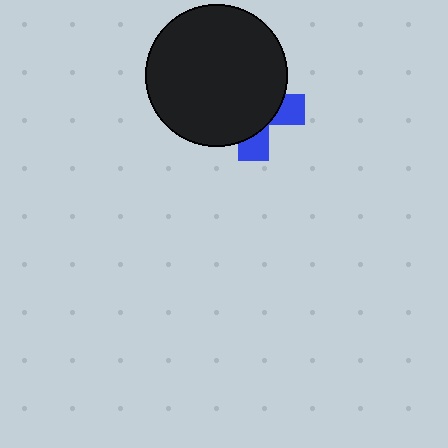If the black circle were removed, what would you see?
You would see the complete blue cross.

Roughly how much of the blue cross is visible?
A small part of it is visible (roughly 31%).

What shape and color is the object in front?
The object in front is a black circle.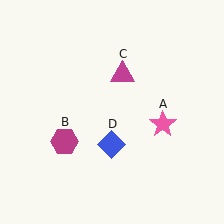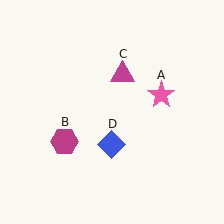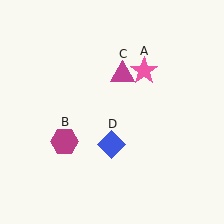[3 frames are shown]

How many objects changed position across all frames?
1 object changed position: pink star (object A).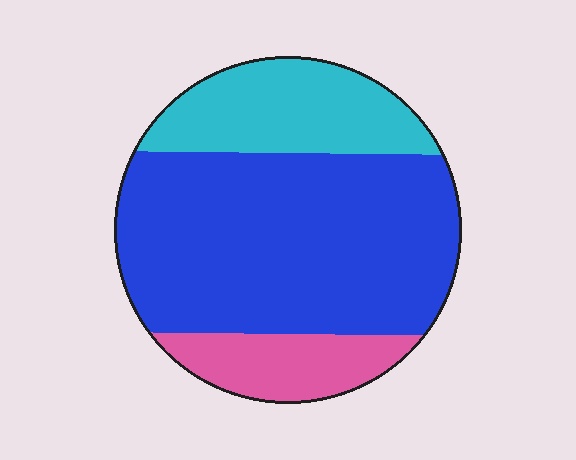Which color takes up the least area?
Pink, at roughly 15%.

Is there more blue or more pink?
Blue.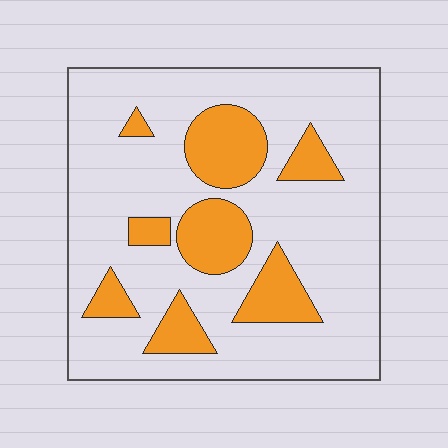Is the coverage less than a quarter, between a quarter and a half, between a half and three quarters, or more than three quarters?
Less than a quarter.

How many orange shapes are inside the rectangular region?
8.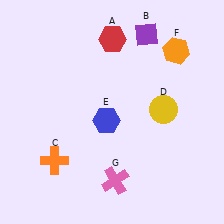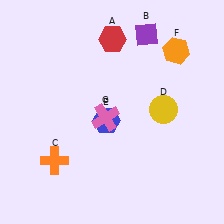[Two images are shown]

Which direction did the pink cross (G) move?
The pink cross (G) moved up.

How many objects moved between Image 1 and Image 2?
1 object moved between the two images.